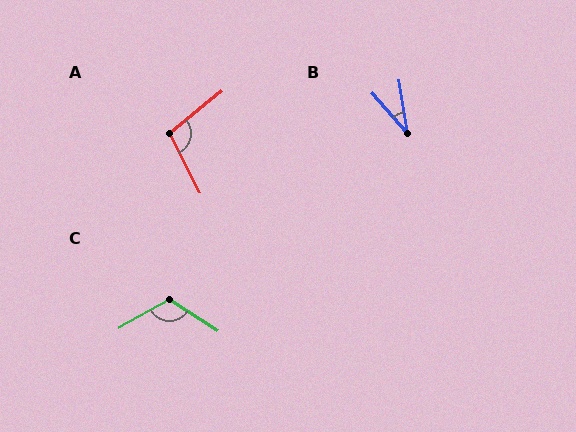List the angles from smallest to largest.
B (32°), A (102°), C (118°).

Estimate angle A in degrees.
Approximately 102 degrees.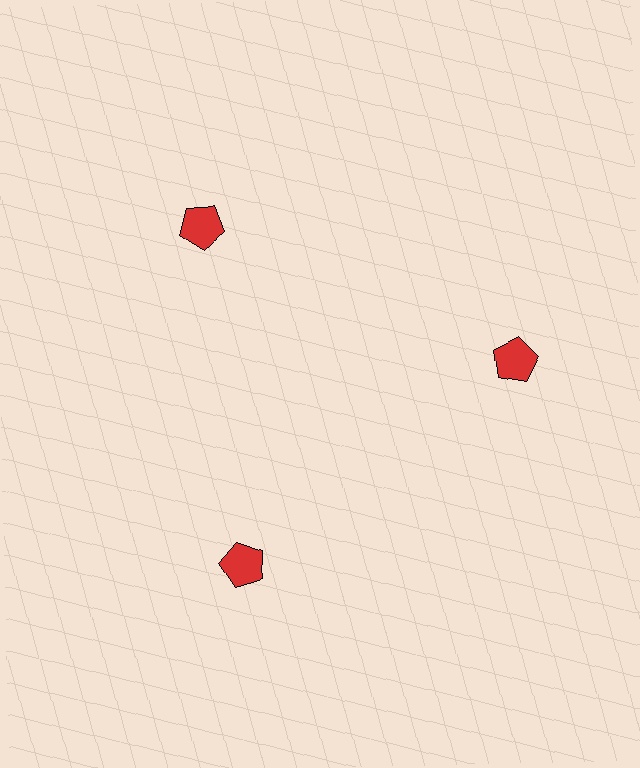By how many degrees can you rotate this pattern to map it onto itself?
The pattern maps onto itself every 120 degrees of rotation.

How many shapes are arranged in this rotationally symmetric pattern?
There are 3 shapes, arranged in 3 groups of 1.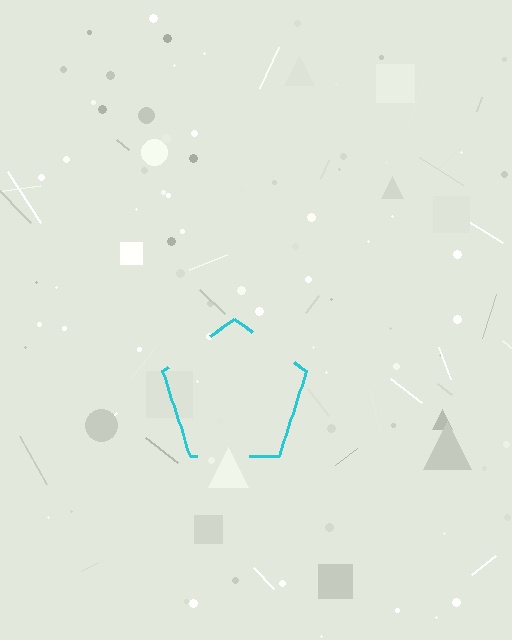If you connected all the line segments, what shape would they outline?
They would outline a pentagon.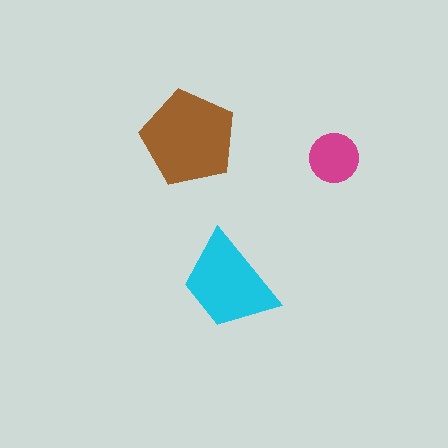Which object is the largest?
The brown pentagon.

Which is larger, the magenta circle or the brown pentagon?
The brown pentagon.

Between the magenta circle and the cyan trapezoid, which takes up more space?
The cyan trapezoid.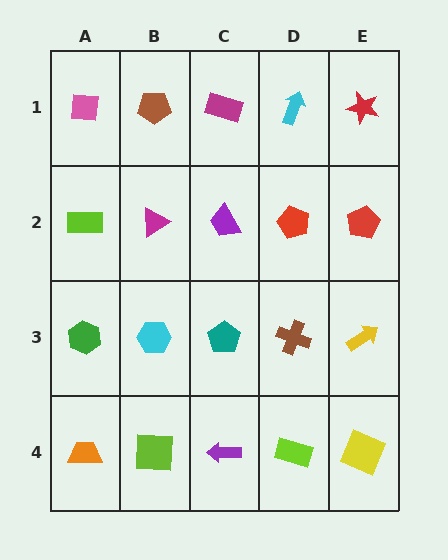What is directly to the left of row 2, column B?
A lime rectangle.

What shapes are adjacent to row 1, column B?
A magenta triangle (row 2, column B), a pink square (row 1, column A), a magenta rectangle (row 1, column C).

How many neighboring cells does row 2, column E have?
3.